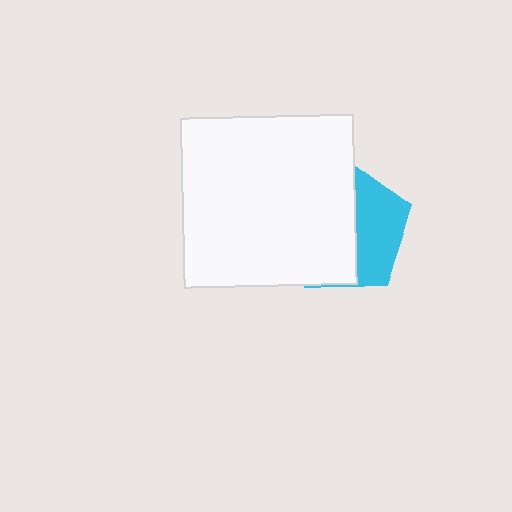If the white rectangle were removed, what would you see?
You would see the complete cyan pentagon.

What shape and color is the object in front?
The object in front is a white rectangle.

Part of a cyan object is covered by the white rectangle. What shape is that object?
It is a pentagon.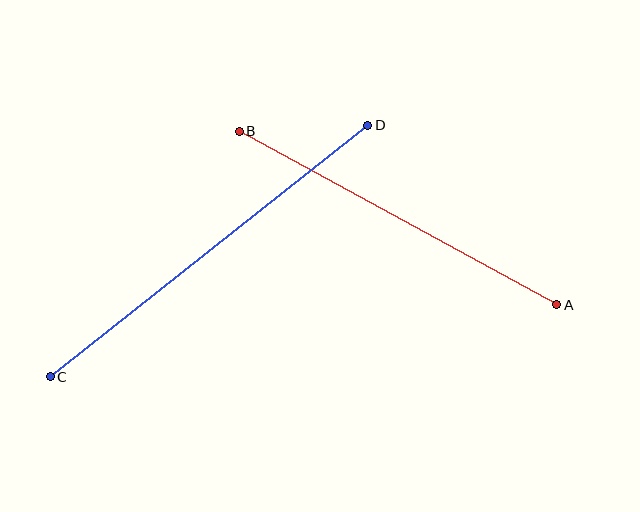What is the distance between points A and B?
The distance is approximately 361 pixels.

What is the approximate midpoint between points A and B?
The midpoint is at approximately (398, 218) pixels.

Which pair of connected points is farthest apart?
Points C and D are farthest apart.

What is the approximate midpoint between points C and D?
The midpoint is at approximately (209, 251) pixels.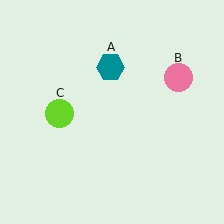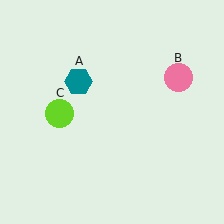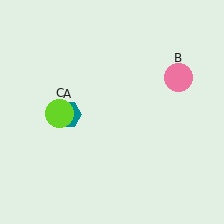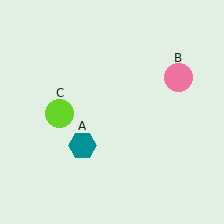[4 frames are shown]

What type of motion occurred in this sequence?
The teal hexagon (object A) rotated counterclockwise around the center of the scene.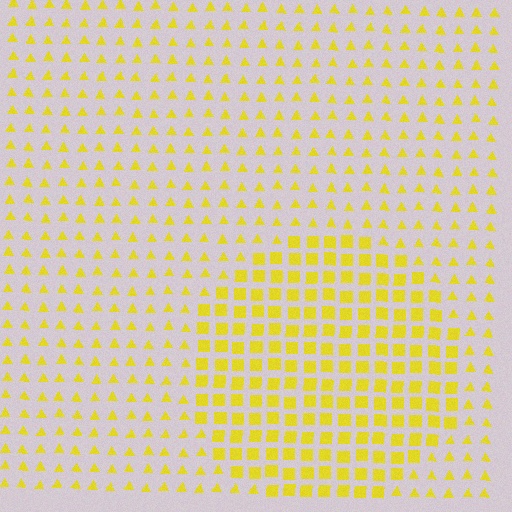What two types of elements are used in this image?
The image uses squares inside the circle region and triangles outside it.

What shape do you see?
I see a circle.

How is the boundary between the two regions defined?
The boundary is defined by a change in element shape: squares inside vs. triangles outside. All elements share the same color and spacing.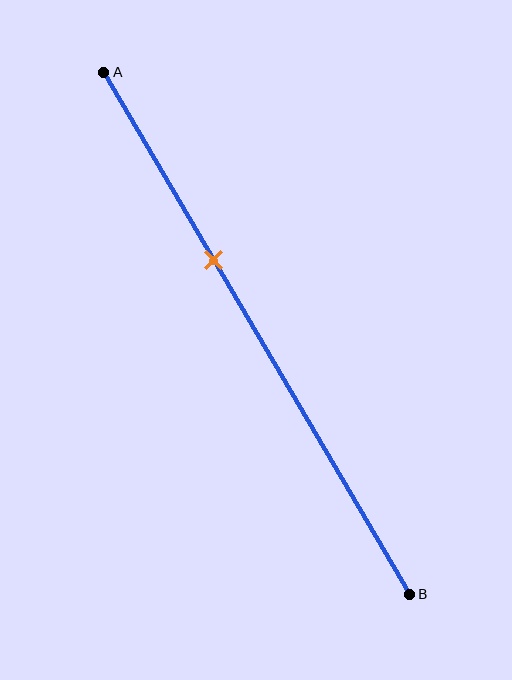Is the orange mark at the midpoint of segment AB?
No, the mark is at about 35% from A, not at the 50% midpoint.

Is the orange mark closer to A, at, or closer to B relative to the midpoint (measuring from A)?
The orange mark is closer to point A than the midpoint of segment AB.